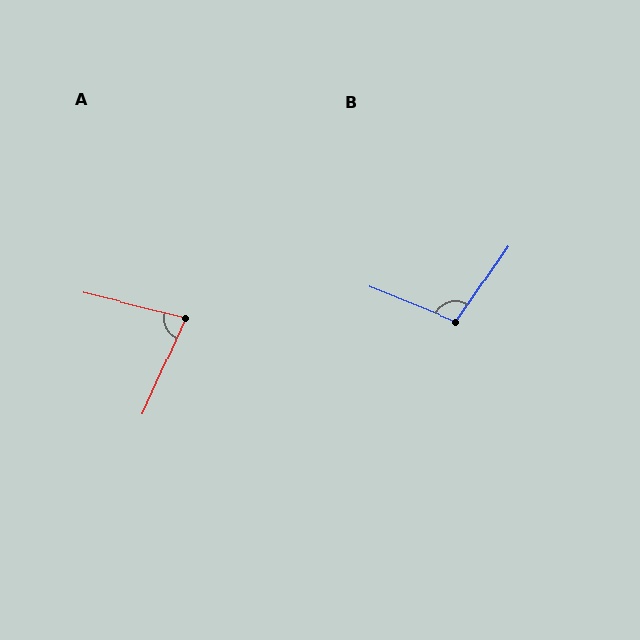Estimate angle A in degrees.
Approximately 80 degrees.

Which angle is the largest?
B, at approximately 103 degrees.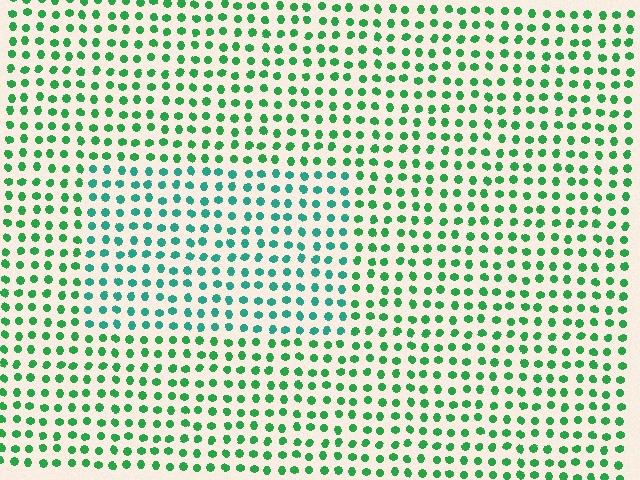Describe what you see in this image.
The image is filled with small green elements in a uniform arrangement. A rectangle-shaped region is visible where the elements are tinted to a slightly different hue, forming a subtle color boundary.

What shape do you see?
I see a rectangle.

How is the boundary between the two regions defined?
The boundary is defined purely by a slight shift in hue (about 32 degrees). Spacing, size, and orientation are identical on both sides.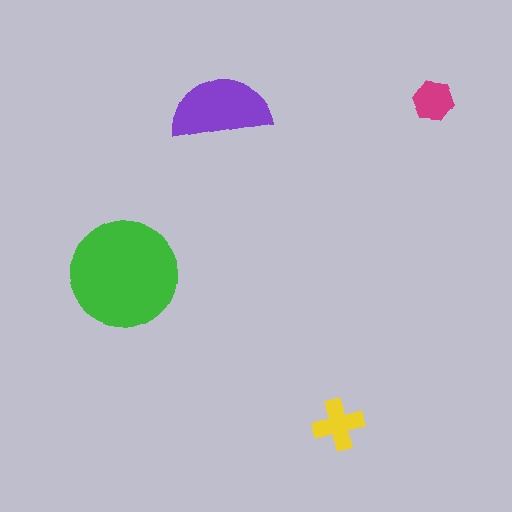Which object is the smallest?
The magenta hexagon.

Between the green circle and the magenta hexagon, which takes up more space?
The green circle.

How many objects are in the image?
There are 4 objects in the image.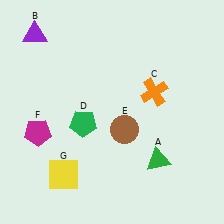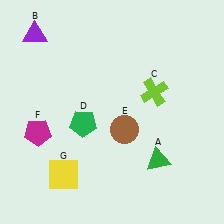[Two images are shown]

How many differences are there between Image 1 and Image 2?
There is 1 difference between the two images.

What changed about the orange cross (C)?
In Image 1, C is orange. In Image 2, it changed to lime.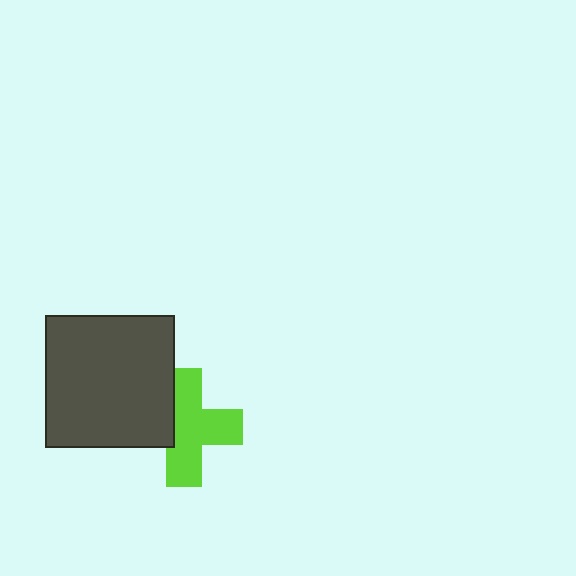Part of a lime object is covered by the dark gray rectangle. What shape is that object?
It is a cross.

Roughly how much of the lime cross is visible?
Most of it is visible (roughly 69%).